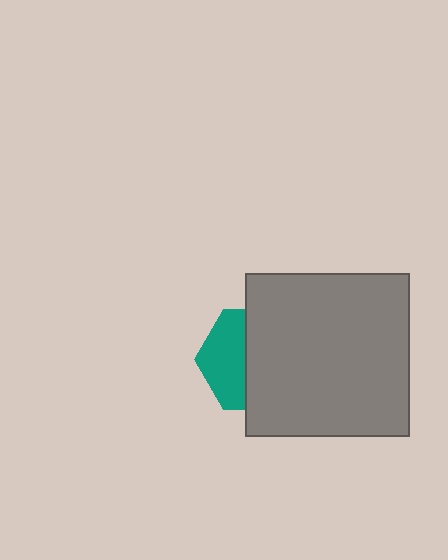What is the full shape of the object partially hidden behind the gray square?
The partially hidden object is a teal hexagon.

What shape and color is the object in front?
The object in front is a gray square.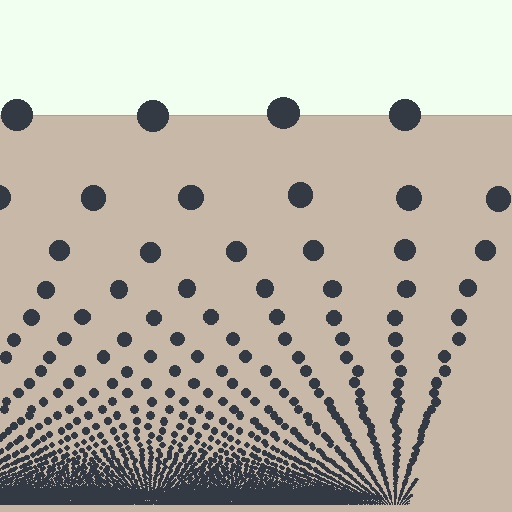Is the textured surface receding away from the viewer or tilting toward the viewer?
The surface appears to tilt toward the viewer. Texture elements get larger and sparser toward the top.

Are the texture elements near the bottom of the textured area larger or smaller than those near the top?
Smaller. The gradient is inverted — elements near the bottom are smaller and denser.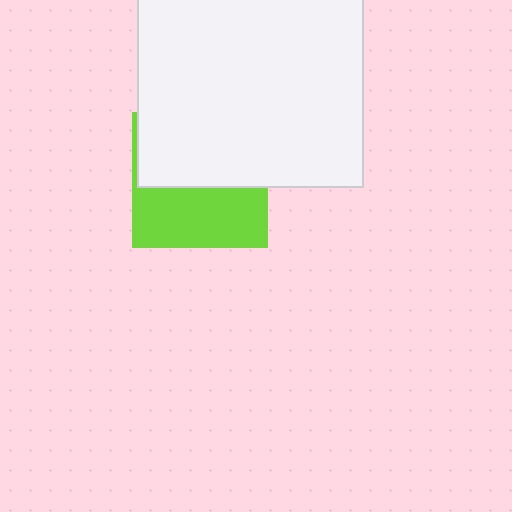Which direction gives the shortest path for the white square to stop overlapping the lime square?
Moving up gives the shortest separation.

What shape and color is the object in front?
The object in front is a white square.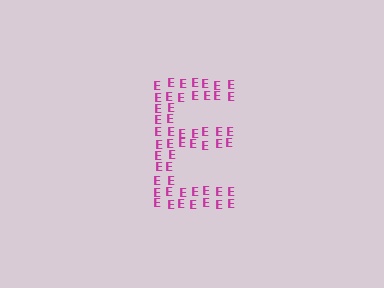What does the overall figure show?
The overall figure shows the letter E.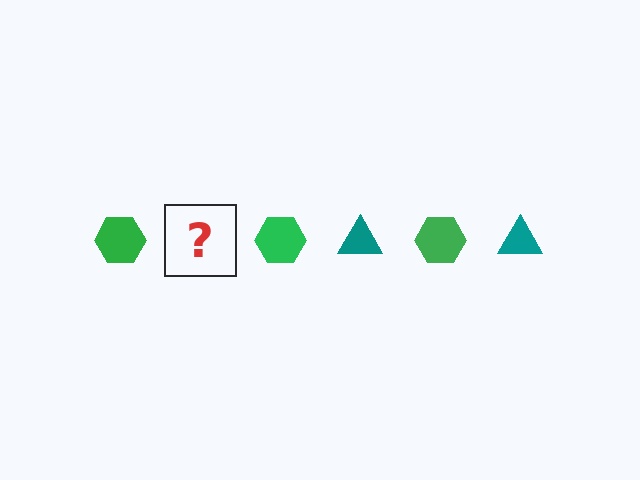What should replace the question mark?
The question mark should be replaced with a teal triangle.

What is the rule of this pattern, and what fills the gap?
The rule is that the pattern alternates between green hexagon and teal triangle. The gap should be filled with a teal triangle.